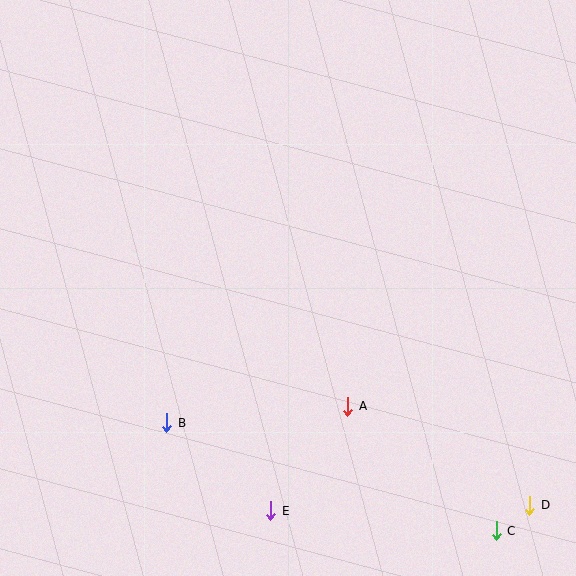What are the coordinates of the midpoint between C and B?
The midpoint between C and B is at (332, 477).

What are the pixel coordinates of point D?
Point D is at (530, 505).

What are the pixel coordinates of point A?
Point A is at (348, 406).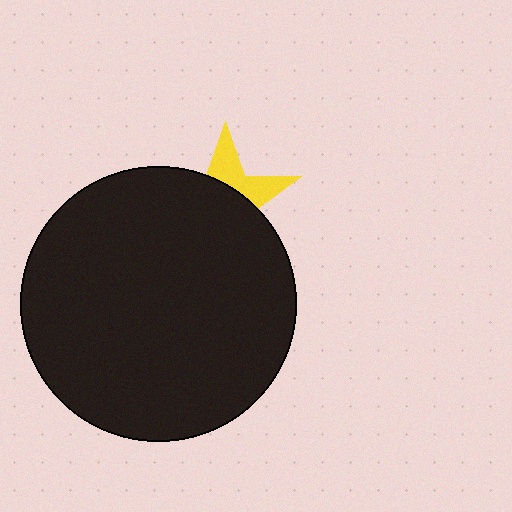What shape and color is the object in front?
The object in front is a black circle.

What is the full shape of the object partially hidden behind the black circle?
The partially hidden object is a yellow star.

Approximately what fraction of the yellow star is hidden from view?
Roughly 67% of the yellow star is hidden behind the black circle.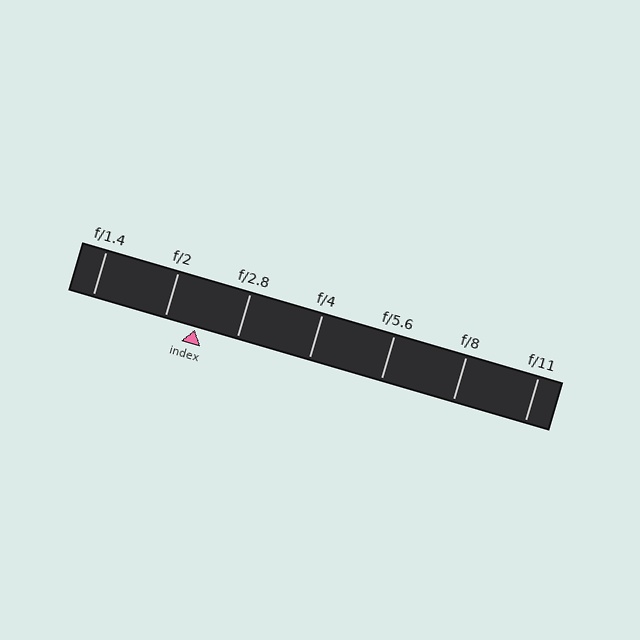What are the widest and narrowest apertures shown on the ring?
The widest aperture shown is f/1.4 and the narrowest is f/11.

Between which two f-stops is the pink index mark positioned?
The index mark is between f/2 and f/2.8.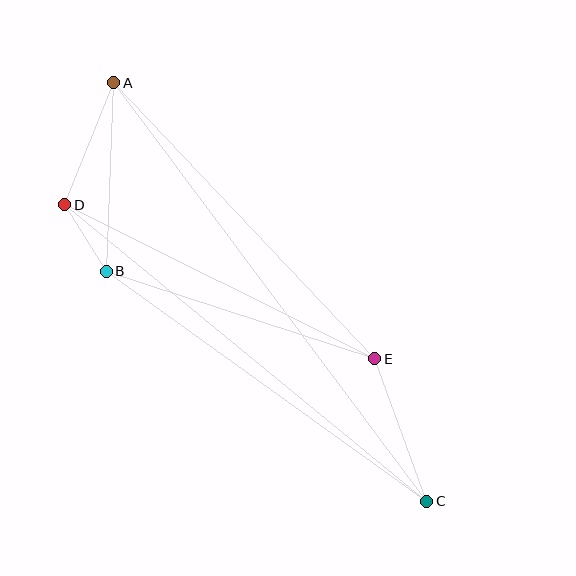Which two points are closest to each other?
Points B and D are closest to each other.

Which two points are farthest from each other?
Points A and C are farthest from each other.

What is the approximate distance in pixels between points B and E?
The distance between B and E is approximately 282 pixels.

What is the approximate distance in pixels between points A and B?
The distance between A and B is approximately 188 pixels.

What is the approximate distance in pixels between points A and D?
The distance between A and D is approximately 132 pixels.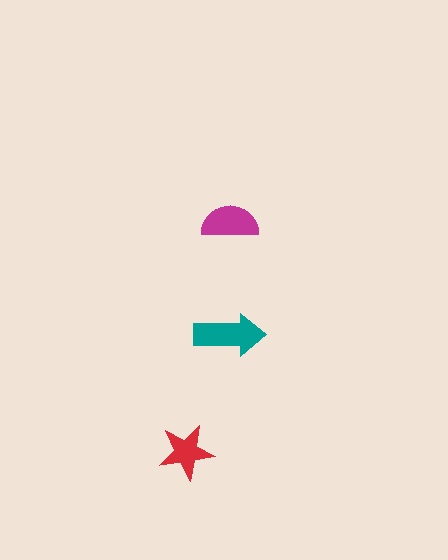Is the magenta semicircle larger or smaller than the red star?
Larger.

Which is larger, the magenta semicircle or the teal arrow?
The teal arrow.